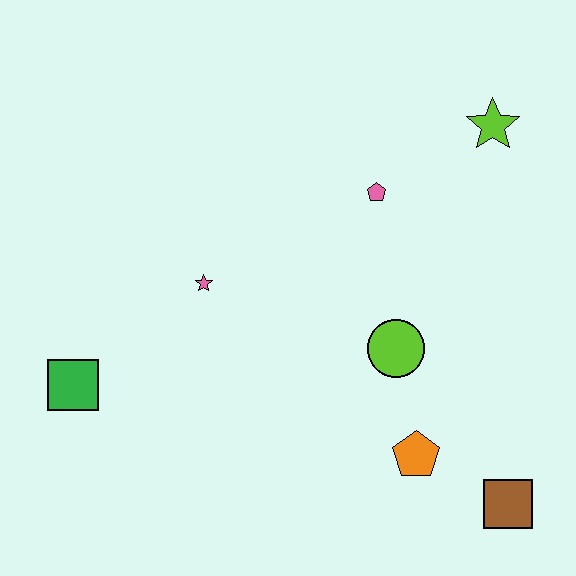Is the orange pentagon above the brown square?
Yes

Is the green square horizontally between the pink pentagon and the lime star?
No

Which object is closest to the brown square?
The orange pentagon is closest to the brown square.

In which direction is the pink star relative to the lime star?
The pink star is to the left of the lime star.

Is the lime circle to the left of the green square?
No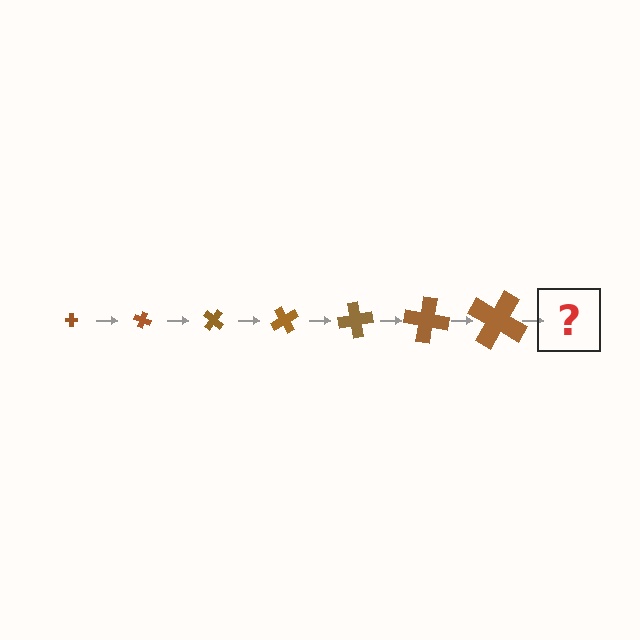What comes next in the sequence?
The next element should be a cross, larger than the previous one and rotated 140 degrees from the start.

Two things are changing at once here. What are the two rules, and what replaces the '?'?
The two rules are that the cross grows larger each step and it rotates 20 degrees each step. The '?' should be a cross, larger than the previous one and rotated 140 degrees from the start.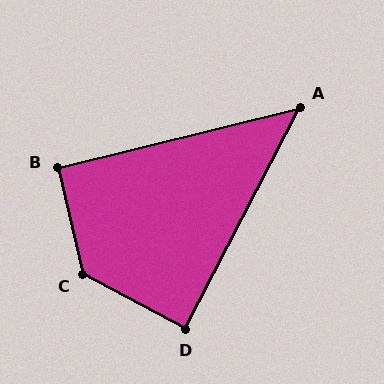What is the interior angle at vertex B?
Approximately 91 degrees (approximately right).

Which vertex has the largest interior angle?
C, at approximately 131 degrees.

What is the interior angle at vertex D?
Approximately 89 degrees (approximately right).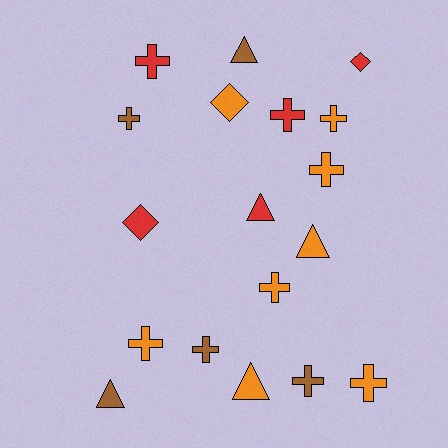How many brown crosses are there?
There are 3 brown crosses.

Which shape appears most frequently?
Cross, with 10 objects.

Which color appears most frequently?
Orange, with 8 objects.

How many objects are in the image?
There are 18 objects.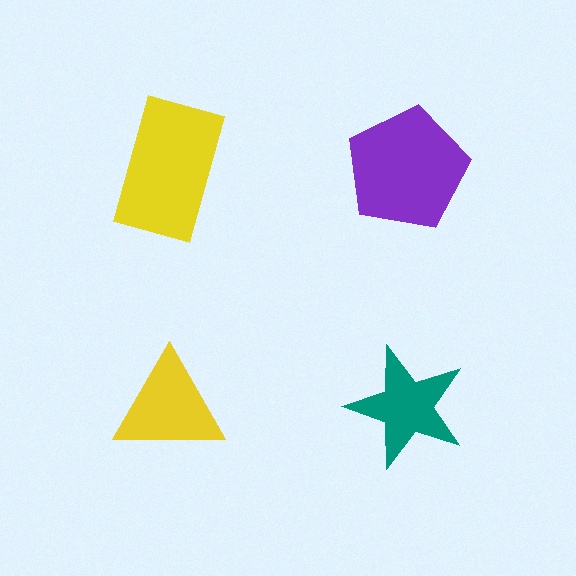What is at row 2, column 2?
A teal star.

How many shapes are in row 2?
2 shapes.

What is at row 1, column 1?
A yellow rectangle.